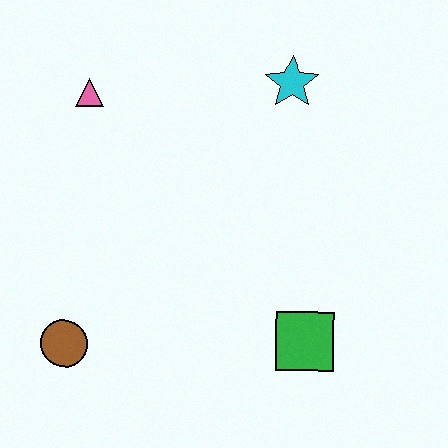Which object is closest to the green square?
The brown circle is closest to the green square.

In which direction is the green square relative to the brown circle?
The green square is to the right of the brown circle.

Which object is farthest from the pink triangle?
The green square is farthest from the pink triangle.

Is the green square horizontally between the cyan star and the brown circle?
No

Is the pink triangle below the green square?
No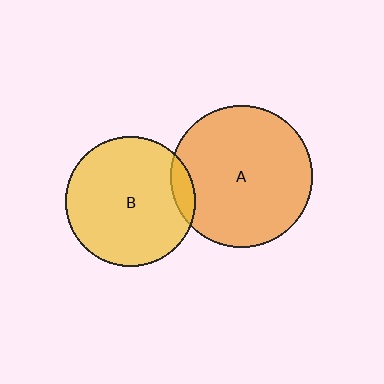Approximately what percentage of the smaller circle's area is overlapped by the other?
Approximately 10%.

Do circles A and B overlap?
Yes.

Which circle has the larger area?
Circle A (orange).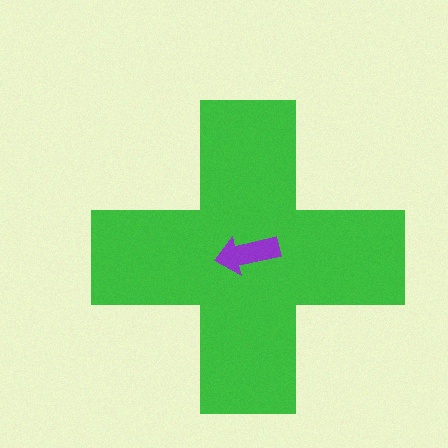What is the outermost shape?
The green cross.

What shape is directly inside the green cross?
The purple arrow.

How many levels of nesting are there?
2.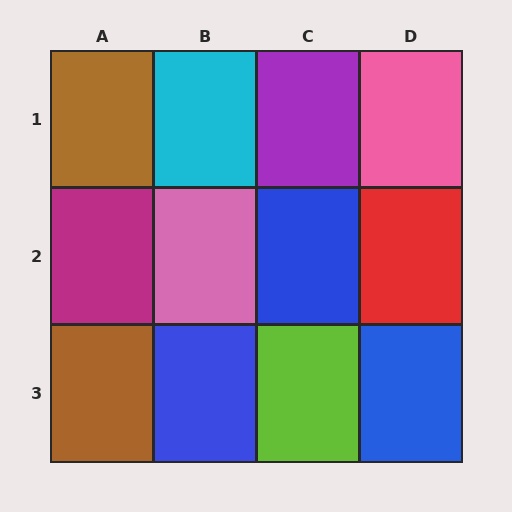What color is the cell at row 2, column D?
Red.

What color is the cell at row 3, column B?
Blue.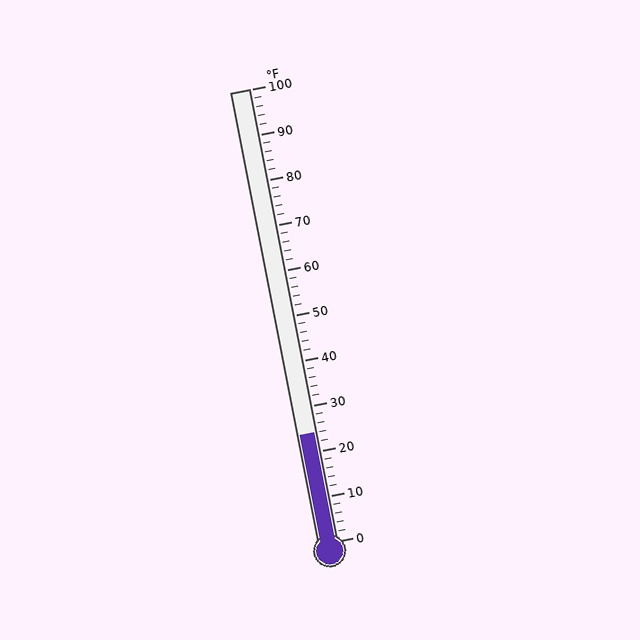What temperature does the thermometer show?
The thermometer shows approximately 24°F.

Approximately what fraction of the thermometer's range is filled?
The thermometer is filled to approximately 25% of its range.